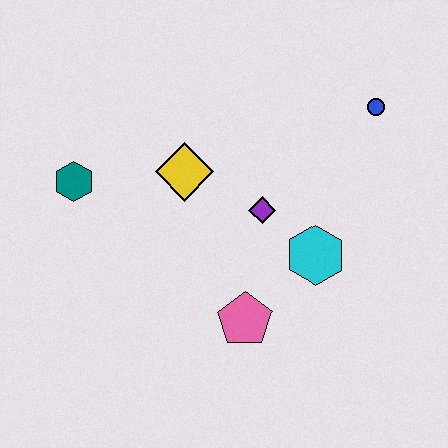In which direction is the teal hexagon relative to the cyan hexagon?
The teal hexagon is to the left of the cyan hexagon.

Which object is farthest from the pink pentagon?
The blue circle is farthest from the pink pentagon.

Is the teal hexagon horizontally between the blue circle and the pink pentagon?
No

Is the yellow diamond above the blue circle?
No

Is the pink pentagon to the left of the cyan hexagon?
Yes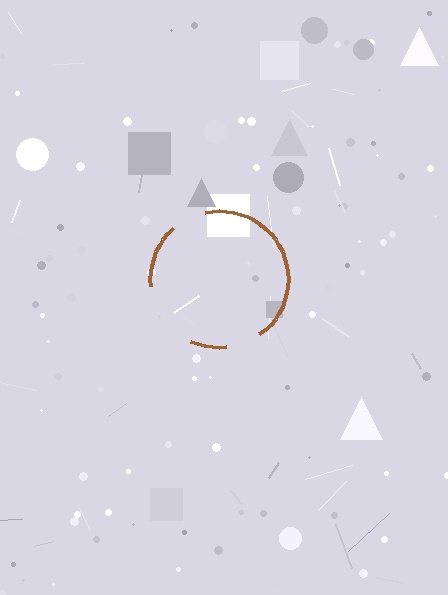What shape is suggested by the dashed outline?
The dashed outline suggests a circle.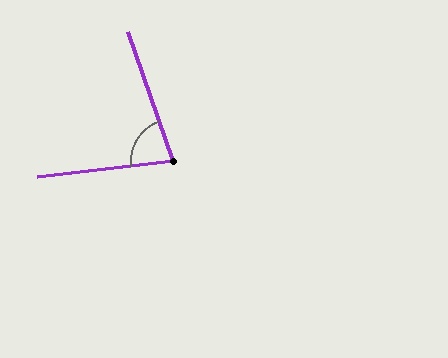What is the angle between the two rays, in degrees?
Approximately 78 degrees.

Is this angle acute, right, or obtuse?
It is acute.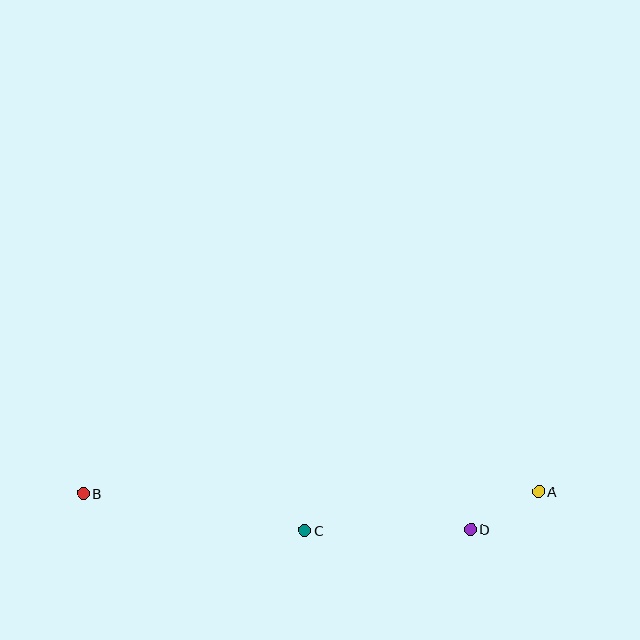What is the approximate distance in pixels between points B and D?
The distance between B and D is approximately 389 pixels.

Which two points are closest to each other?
Points A and D are closest to each other.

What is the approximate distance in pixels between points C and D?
The distance between C and D is approximately 165 pixels.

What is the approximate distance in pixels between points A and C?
The distance between A and C is approximately 236 pixels.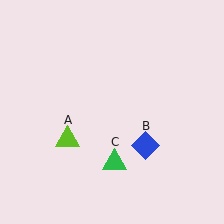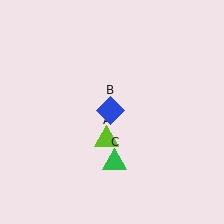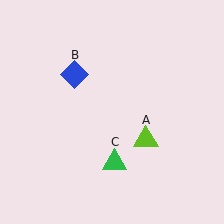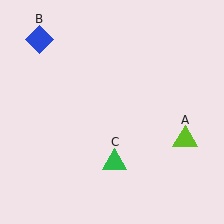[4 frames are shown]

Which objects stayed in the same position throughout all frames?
Green triangle (object C) remained stationary.